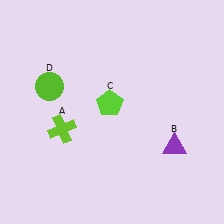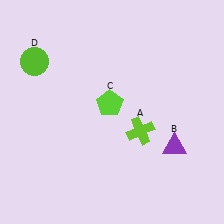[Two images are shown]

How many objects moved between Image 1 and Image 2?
2 objects moved between the two images.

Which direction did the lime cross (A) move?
The lime cross (A) moved right.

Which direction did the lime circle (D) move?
The lime circle (D) moved up.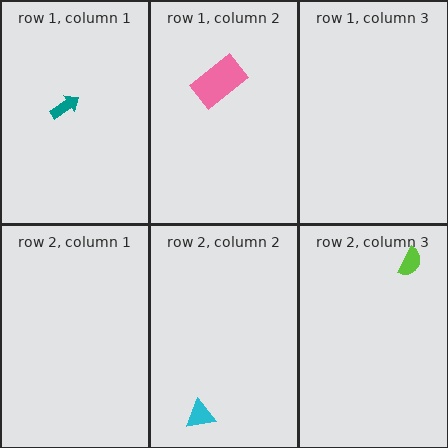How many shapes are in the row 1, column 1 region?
1.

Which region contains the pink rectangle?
The row 1, column 2 region.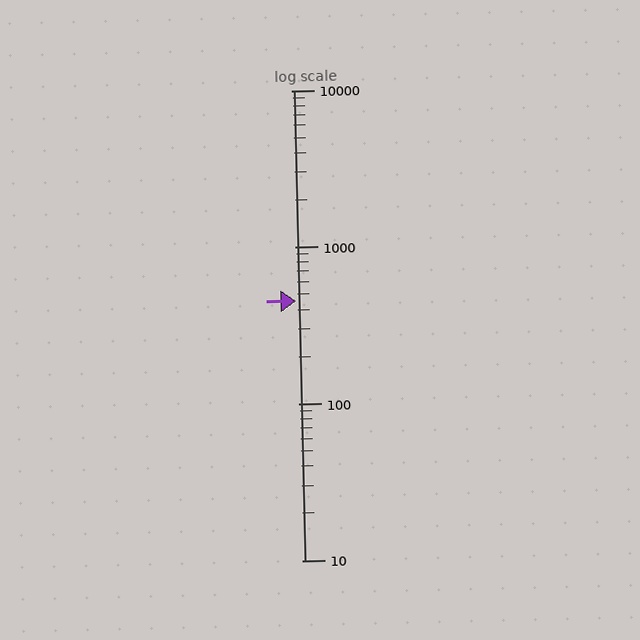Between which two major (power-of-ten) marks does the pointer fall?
The pointer is between 100 and 1000.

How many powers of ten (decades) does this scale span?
The scale spans 3 decades, from 10 to 10000.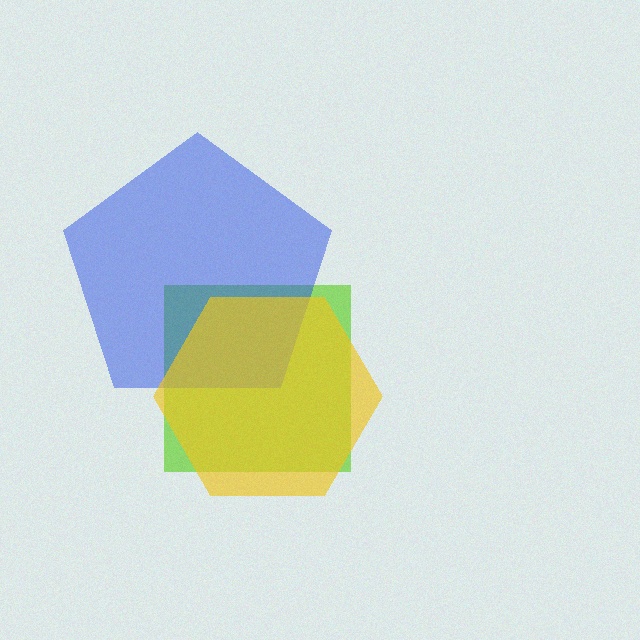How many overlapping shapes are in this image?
There are 3 overlapping shapes in the image.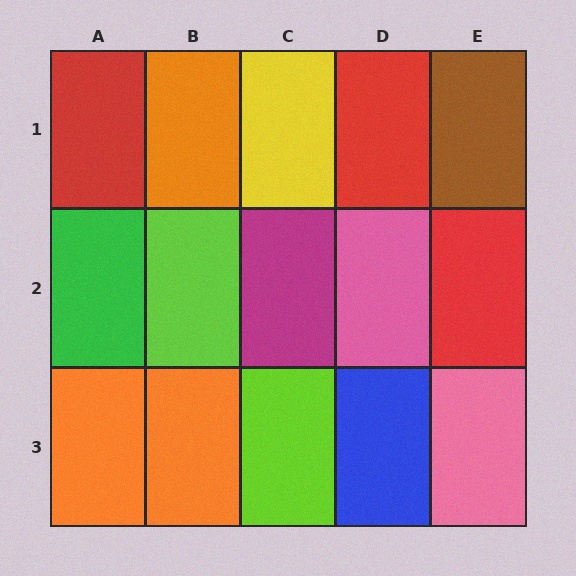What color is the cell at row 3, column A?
Orange.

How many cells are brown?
1 cell is brown.